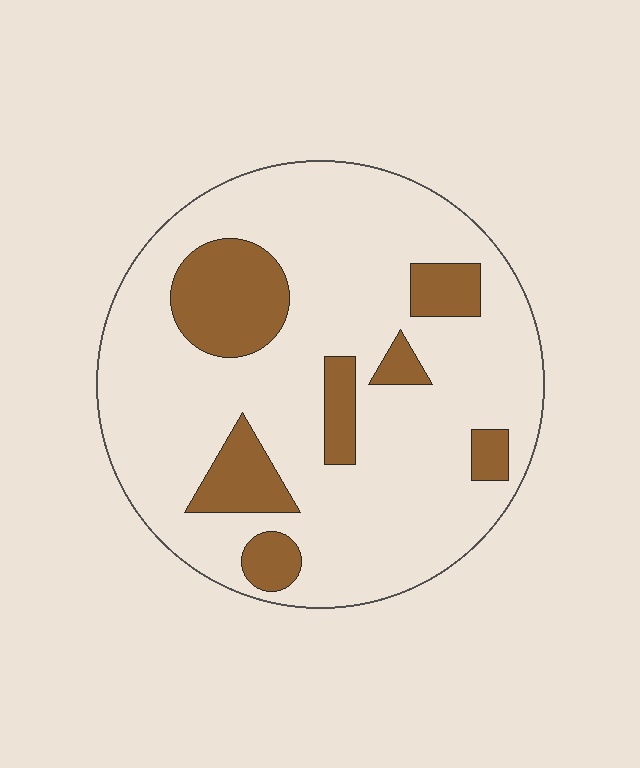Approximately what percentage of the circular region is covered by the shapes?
Approximately 20%.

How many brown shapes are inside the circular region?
7.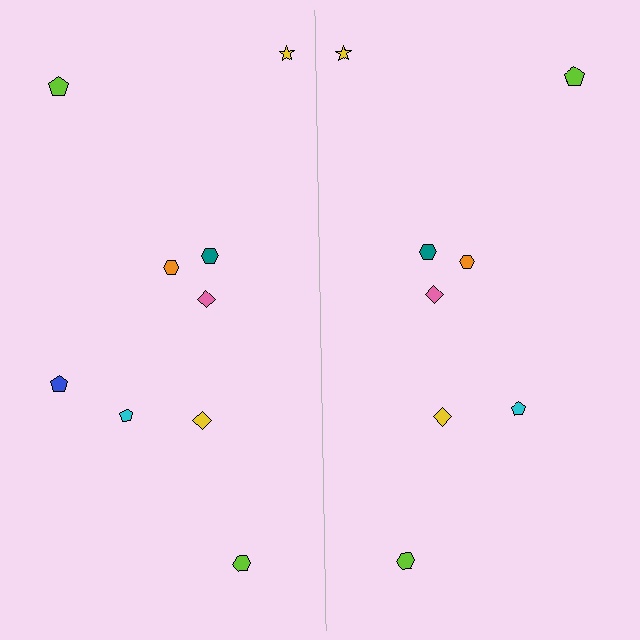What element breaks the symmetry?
A blue pentagon is missing from the right side.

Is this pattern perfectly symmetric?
No, the pattern is not perfectly symmetric. A blue pentagon is missing from the right side.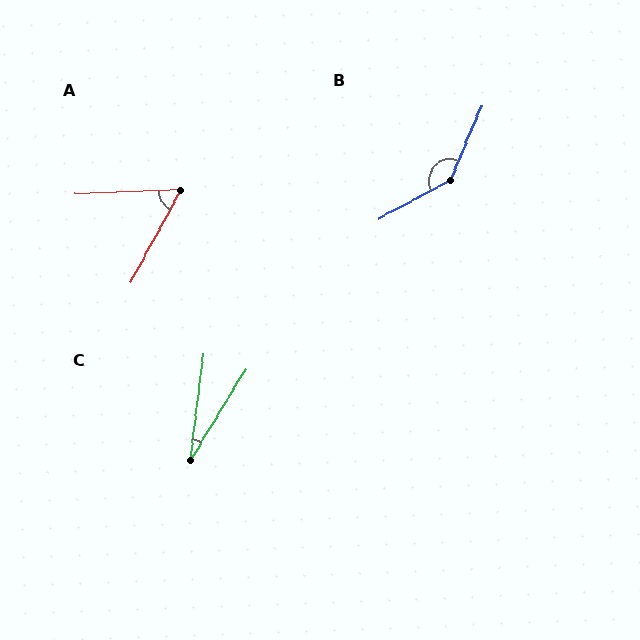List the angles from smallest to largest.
C (24°), A (60°), B (141°).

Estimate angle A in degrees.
Approximately 60 degrees.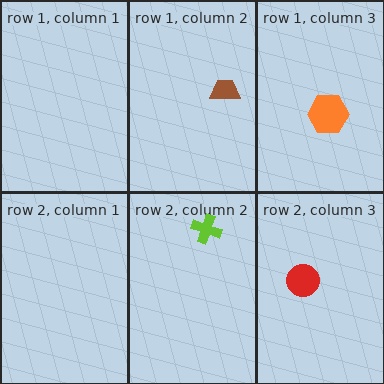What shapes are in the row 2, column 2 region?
The lime cross.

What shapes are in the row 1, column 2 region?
The brown trapezoid.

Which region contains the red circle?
The row 2, column 3 region.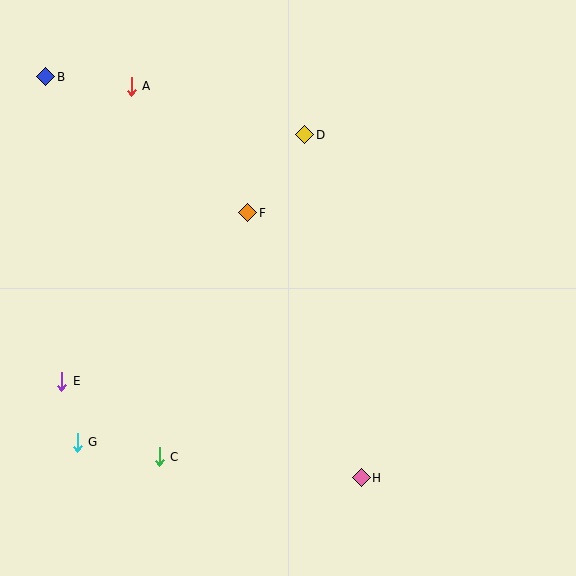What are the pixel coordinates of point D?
Point D is at (305, 135).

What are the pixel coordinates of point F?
Point F is at (248, 213).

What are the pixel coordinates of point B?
Point B is at (46, 77).